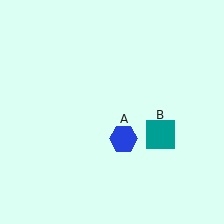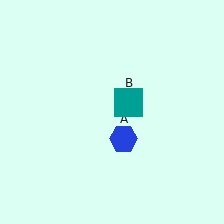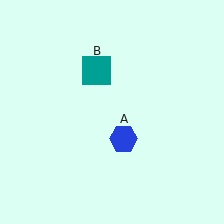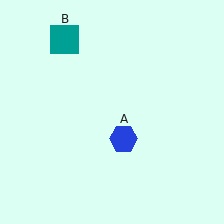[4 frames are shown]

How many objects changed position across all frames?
1 object changed position: teal square (object B).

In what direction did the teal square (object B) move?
The teal square (object B) moved up and to the left.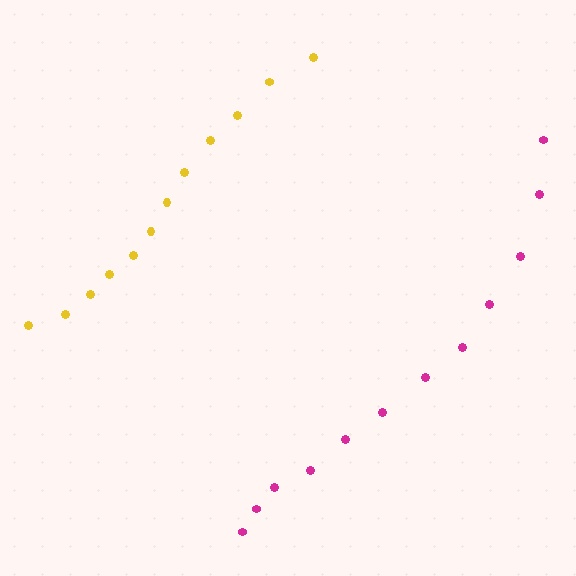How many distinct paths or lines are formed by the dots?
There are 2 distinct paths.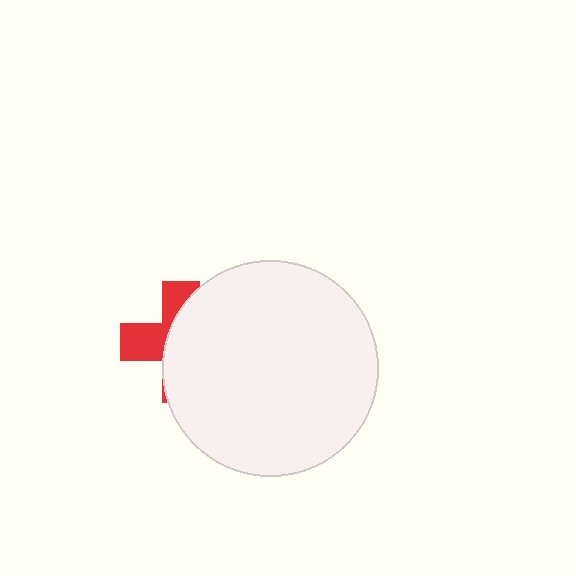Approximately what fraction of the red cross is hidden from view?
Roughly 64% of the red cross is hidden behind the white circle.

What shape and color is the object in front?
The object in front is a white circle.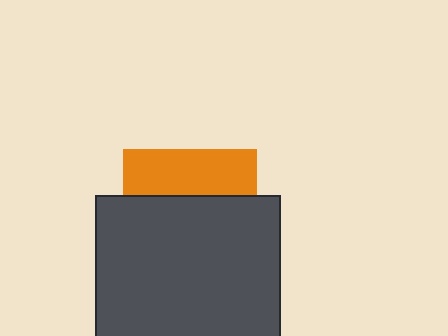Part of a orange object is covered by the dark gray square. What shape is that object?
It is a square.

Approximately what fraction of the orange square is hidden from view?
Roughly 66% of the orange square is hidden behind the dark gray square.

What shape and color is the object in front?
The object in front is a dark gray square.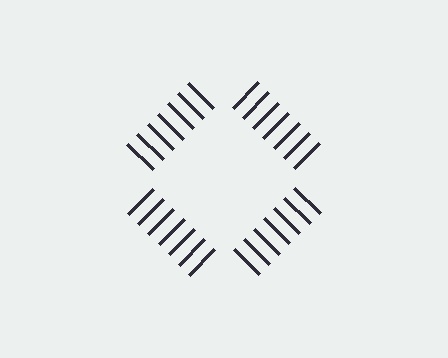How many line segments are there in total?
28 — 7 along each of the 4 edges.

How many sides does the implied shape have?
4 sides — the line-ends trace a square.